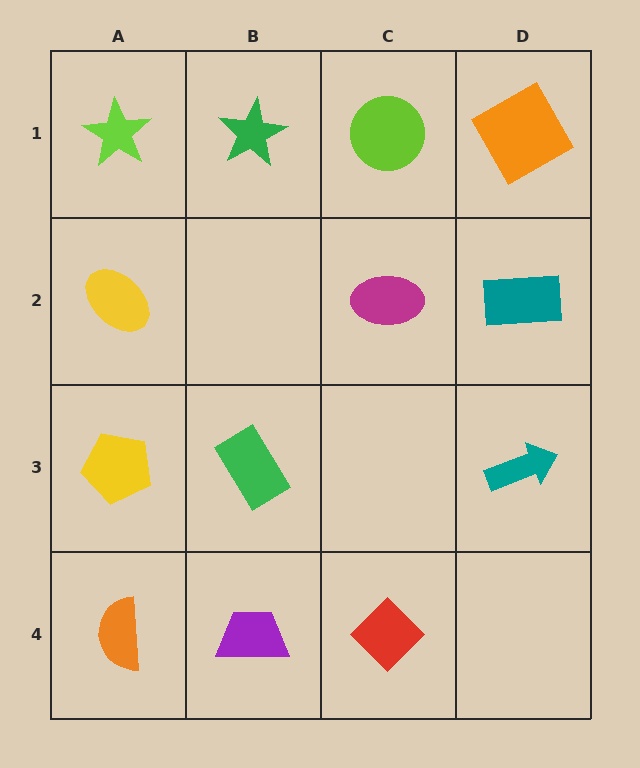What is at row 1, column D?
An orange diamond.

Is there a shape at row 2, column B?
No, that cell is empty.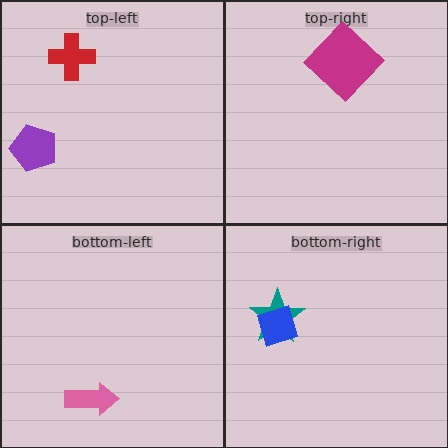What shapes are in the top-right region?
The magenta diamond.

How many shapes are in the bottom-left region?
1.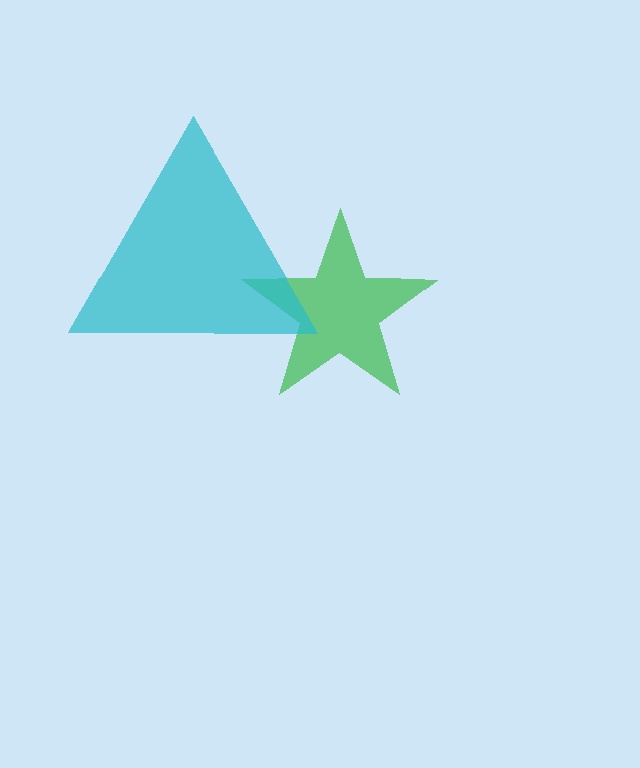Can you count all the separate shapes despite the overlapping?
Yes, there are 2 separate shapes.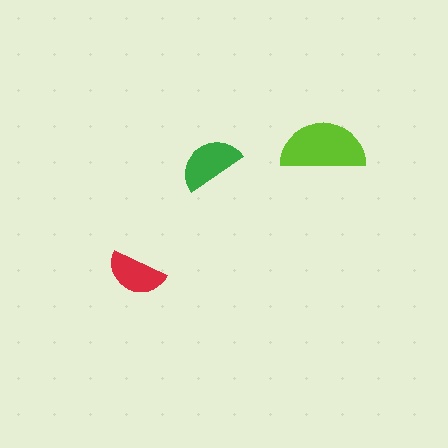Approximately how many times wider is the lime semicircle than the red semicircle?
About 1.5 times wider.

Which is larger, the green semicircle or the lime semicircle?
The lime one.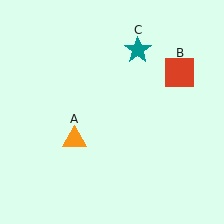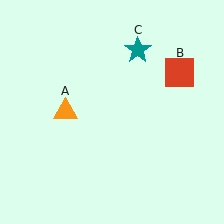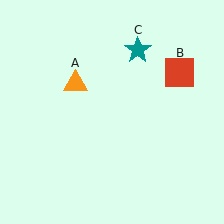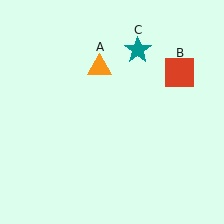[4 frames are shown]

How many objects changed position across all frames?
1 object changed position: orange triangle (object A).